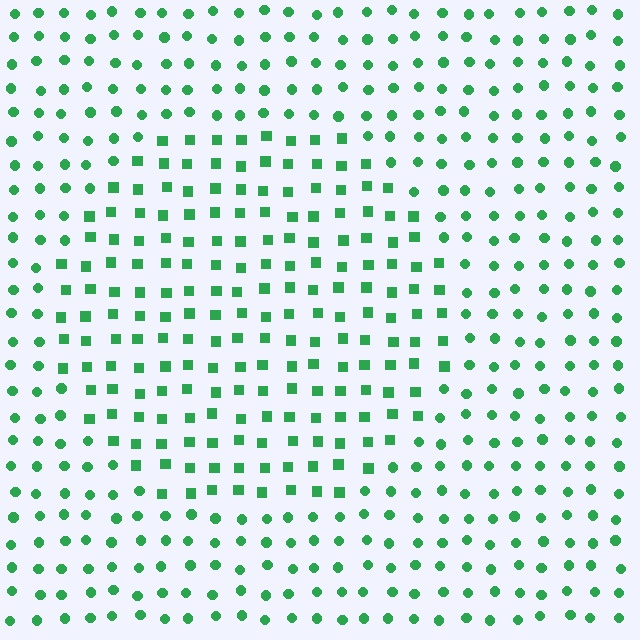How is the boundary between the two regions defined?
The boundary is defined by a change in element shape: squares inside vs. circles outside. All elements share the same color and spacing.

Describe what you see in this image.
The image is filled with small green elements arranged in a uniform grid. A circle-shaped region contains squares, while the surrounding area contains circles. The boundary is defined purely by the change in element shape.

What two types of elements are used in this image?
The image uses squares inside the circle region and circles outside it.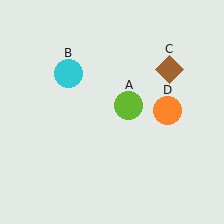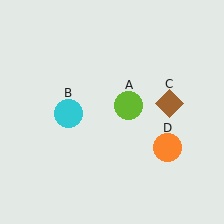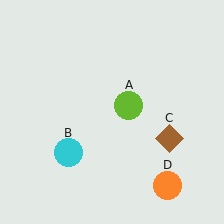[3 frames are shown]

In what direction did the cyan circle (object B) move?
The cyan circle (object B) moved down.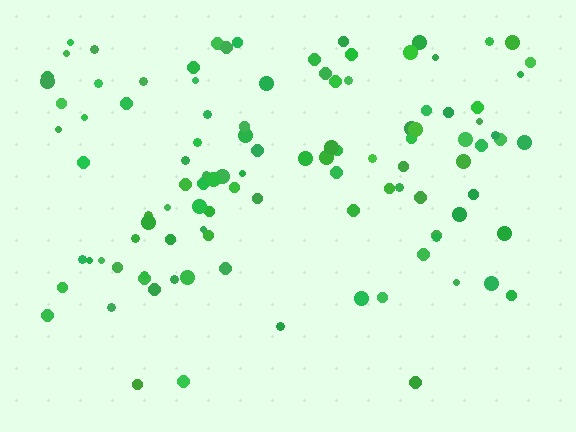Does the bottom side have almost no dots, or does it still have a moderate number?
Still a moderate number, just noticeably fewer than the top.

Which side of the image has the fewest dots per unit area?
The bottom.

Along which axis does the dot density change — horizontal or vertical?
Vertical.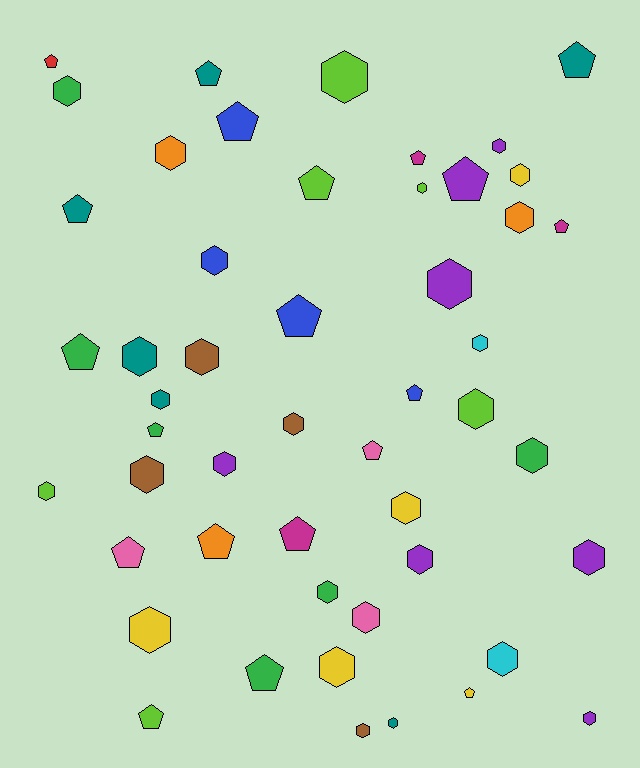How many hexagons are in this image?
There are 30 hexagons.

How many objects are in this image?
There are 50 objects.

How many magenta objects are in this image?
There are 3 magenta objects.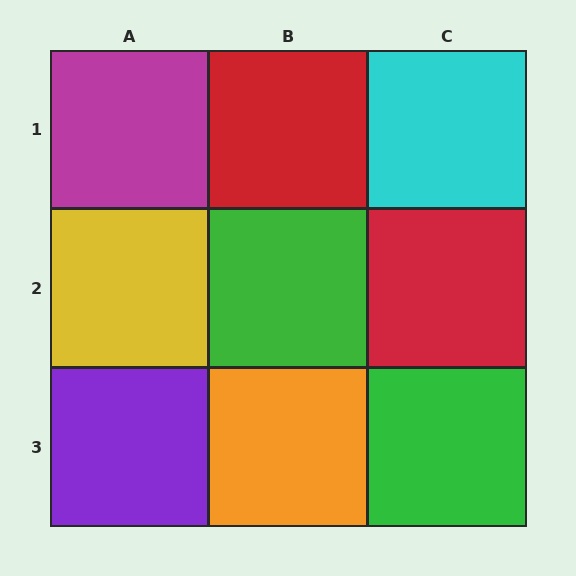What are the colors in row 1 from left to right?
Magenta, red, cyan.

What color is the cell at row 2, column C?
Red.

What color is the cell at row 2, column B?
Green.